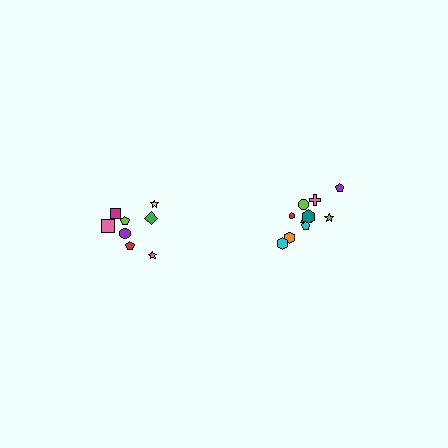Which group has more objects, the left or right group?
The right group.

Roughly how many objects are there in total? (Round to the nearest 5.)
Roughly 20 objects in total.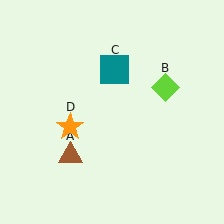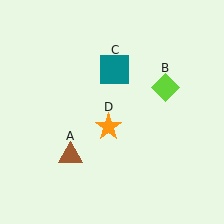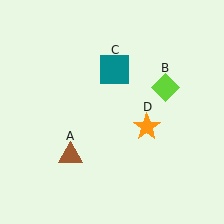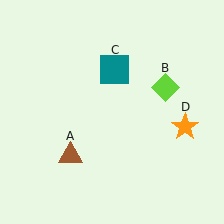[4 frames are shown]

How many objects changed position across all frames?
1 object changed position: orange star (object D).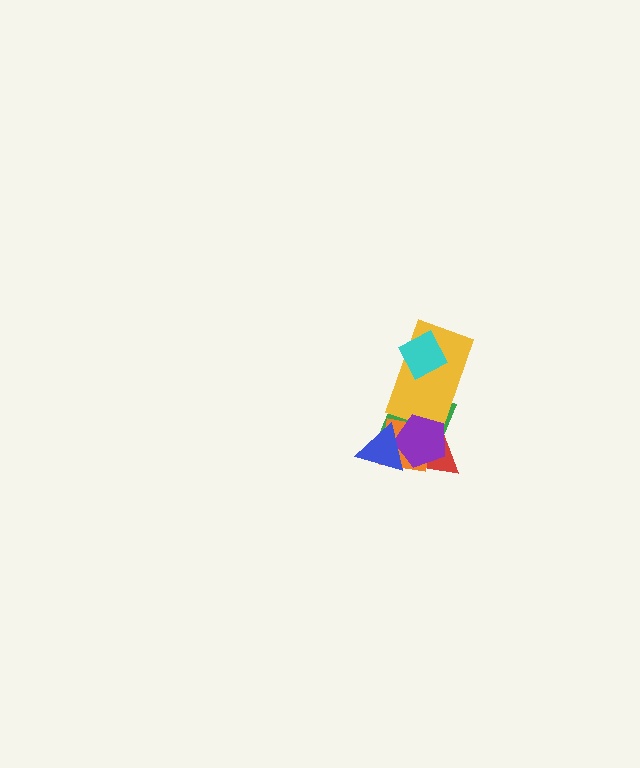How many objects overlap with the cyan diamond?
1 object overlaps with the cyan diamond.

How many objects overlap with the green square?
5 objects overlap with the green square.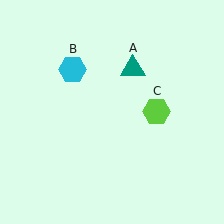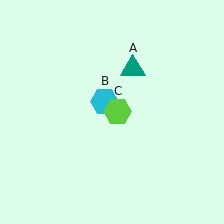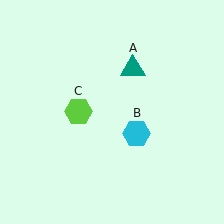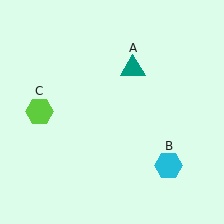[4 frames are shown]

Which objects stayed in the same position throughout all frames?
Teal triangle (object A) remained stationary.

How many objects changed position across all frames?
2 objects changed position: cyan hexagon (object B), lime hexagon (object C).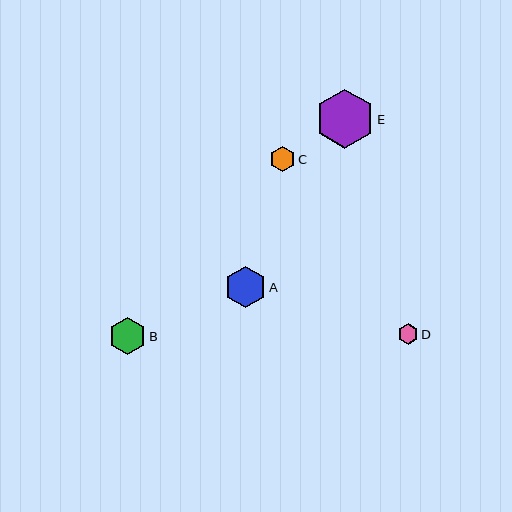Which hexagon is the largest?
Hexagon E is the largest with a size of approximately 59 pixels.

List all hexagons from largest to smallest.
From largest to smallest: E, A, B, C, D.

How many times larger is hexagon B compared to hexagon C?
Hexagon B is approximately 1.5 times the size of hexagon C.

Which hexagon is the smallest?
Hexagon D is the smallest with a size of approximately 21 pixels.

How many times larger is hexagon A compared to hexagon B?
Hexagon A is approximately 1.1 times the size of hexagon B.